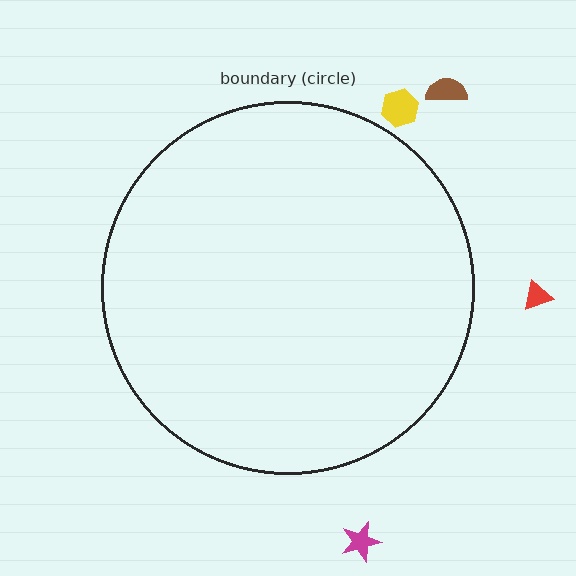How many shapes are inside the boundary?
0 inside, 4 outside.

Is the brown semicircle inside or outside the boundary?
Outside.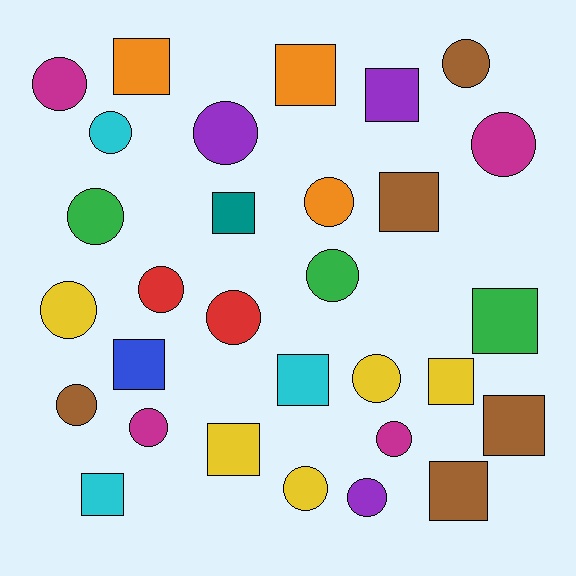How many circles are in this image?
There are 17 circles.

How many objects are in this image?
There are 30 objects.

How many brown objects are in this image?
There are 5 brown objects.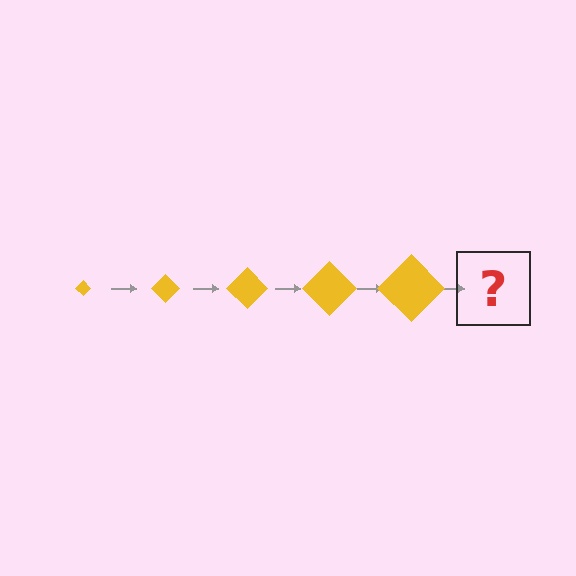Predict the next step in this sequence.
The next step is a yellow diamond, larger than the previous one.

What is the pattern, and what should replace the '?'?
The pattern is that the diamond gets progressively larger each step. The '?' should be a yellow diamond, larger than the previous one.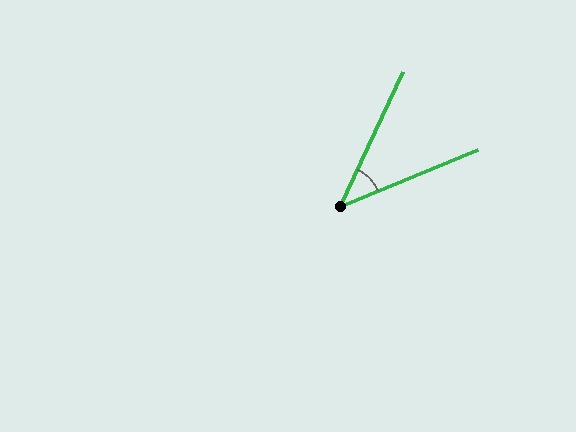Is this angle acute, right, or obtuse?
It is acute.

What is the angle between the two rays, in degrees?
Approximately 42 degrees.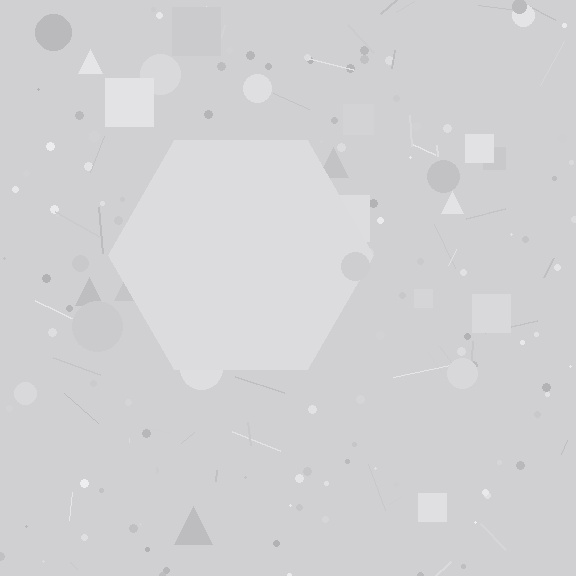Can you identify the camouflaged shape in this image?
The camouflaged shape is a hexagon.